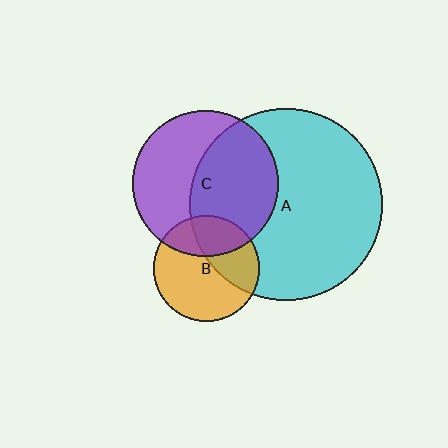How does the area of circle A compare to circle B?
Approximately 3.3 times.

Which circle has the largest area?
Circle A (cyan).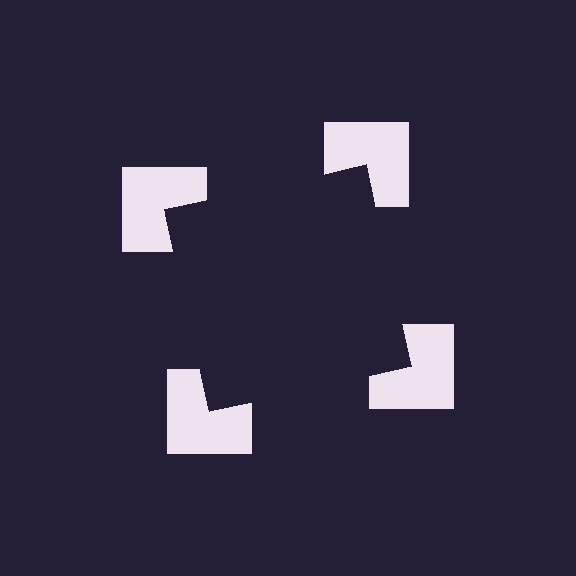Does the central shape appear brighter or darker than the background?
It typically appears slightly darker than the background, even though no actual brightness change is drawn.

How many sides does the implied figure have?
4 sides.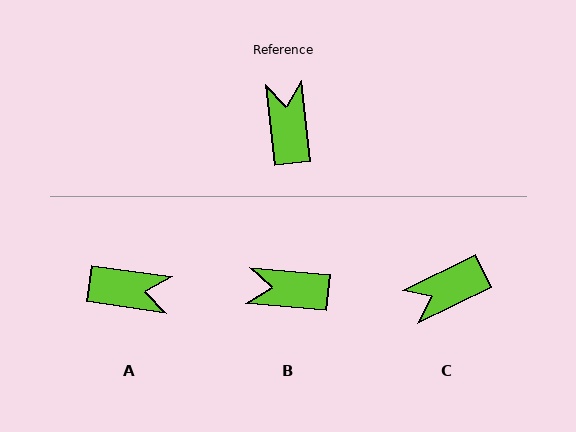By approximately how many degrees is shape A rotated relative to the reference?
Approximately 105 degrees clockwise.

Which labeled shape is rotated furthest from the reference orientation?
C, about 109 degrees away.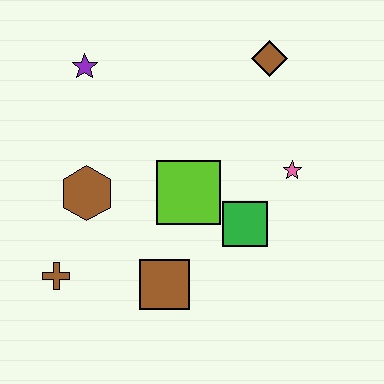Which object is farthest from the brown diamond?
The brown cross is farthest from the brown diamond.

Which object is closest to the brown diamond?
The pink star is closest to the brown diamond.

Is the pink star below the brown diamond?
Yes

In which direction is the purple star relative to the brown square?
The purple star is above the brown square.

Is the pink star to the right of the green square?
Yes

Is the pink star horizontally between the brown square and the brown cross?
No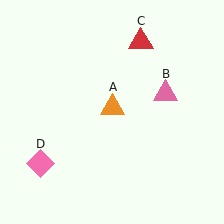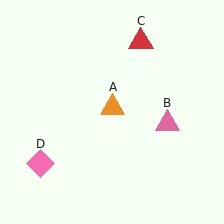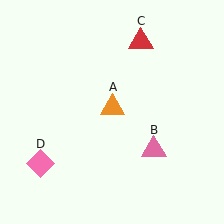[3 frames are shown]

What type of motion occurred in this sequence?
The pink triangle (object B) rotated clockwise around the center of the scene.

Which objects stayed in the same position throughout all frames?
Orange triangle (object A) and red triangle (object C) and pink diamond (object D) remained stationary.